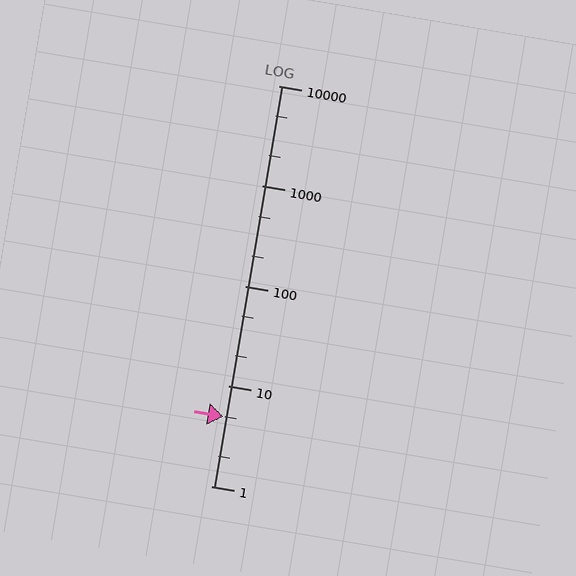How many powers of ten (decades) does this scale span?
The scale spans 4 decades, from 1 to 10000.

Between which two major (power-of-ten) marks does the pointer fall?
The pointer is between 1 and 10.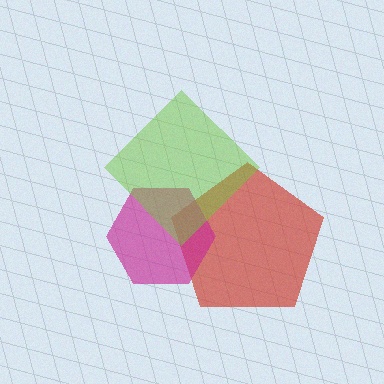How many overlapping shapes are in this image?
There are 3 overlapping shapes in the image.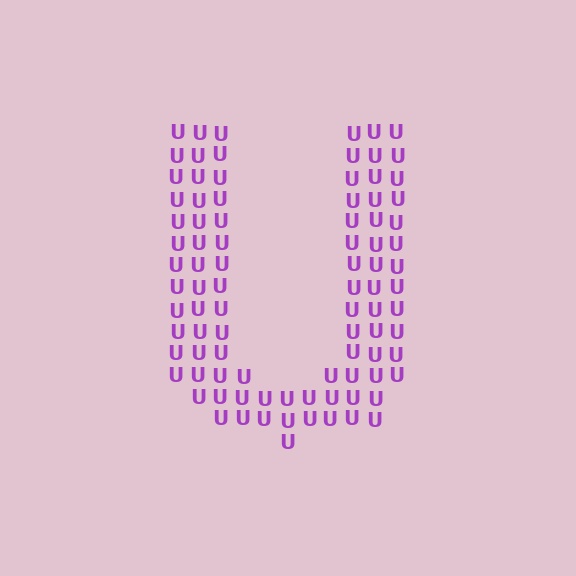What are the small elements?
The small elements are letter U's.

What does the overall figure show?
The overall figure shows the letter U.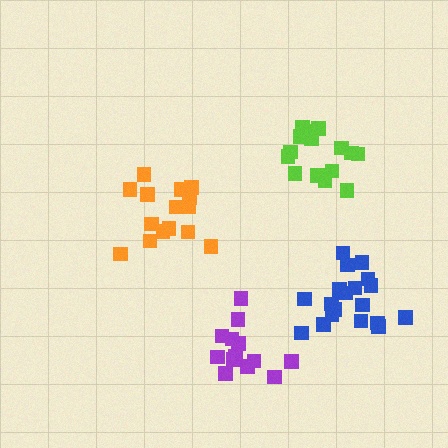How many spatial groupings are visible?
There are 4 spatial groupings.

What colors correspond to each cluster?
The clusters are colored: orange, lime, blue, purple.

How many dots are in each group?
Group 1: 15 dots, Group 2: 15 dots, Group 3: 19 dots, Group 4: 13 dots (62 total).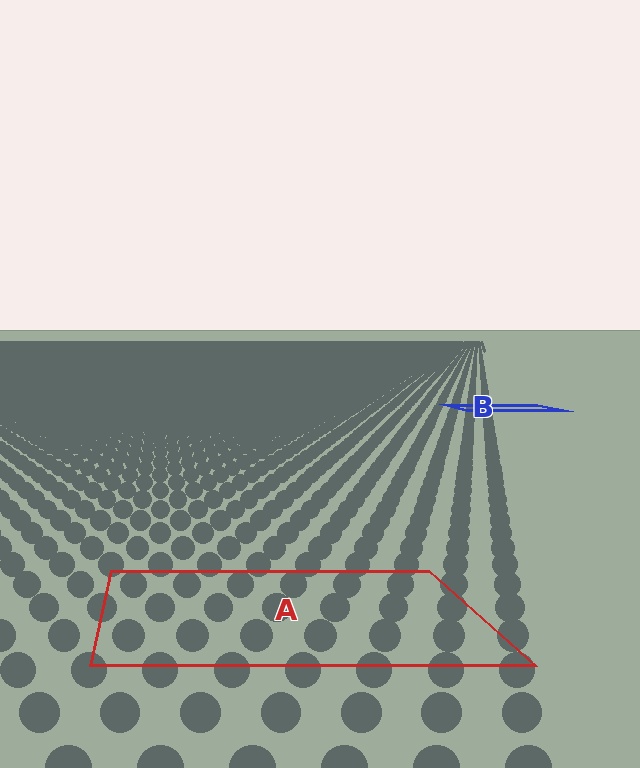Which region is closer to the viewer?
Region A is closer. The texture elements there are larger and more spread out.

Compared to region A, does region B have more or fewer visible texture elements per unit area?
Region B has more texture elements per unit area — they are packed more densely because it is farther away.